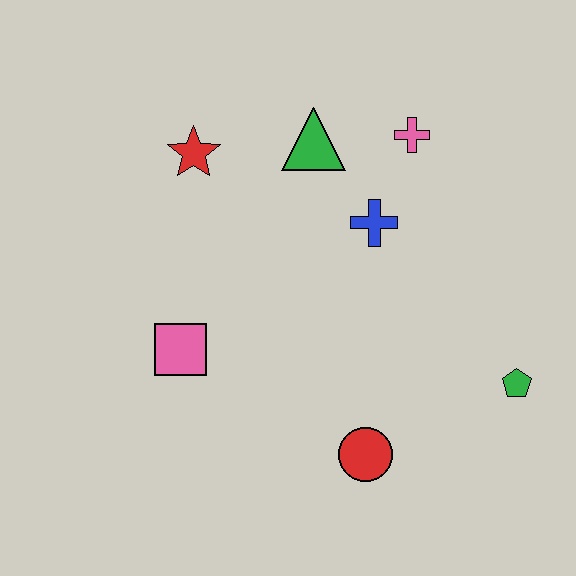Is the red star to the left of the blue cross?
Yes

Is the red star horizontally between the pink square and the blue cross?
Yes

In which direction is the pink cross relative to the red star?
The pink cross is to the right of the red star.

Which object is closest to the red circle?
The green pentagon is closest to the red circle.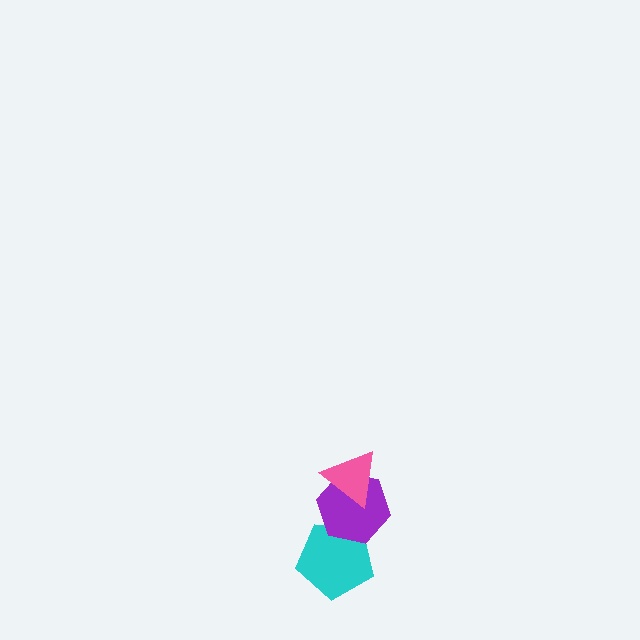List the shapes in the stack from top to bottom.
From top to bottom: the pink triangle, the purple hexagon, the cyan pentagon.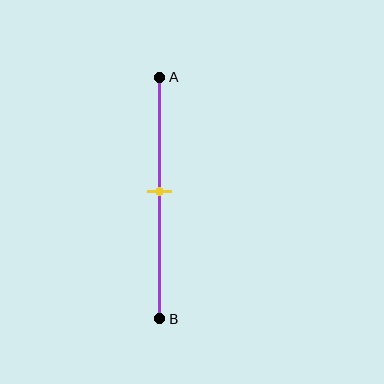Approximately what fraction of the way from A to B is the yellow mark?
The yellow mark is approximately 45% of the way from A to B.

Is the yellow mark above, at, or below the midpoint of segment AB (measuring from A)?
The yellow mark is approximately at the midpoint of segment AB.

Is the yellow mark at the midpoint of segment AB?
Yes, the mark is approximately at the midpoint.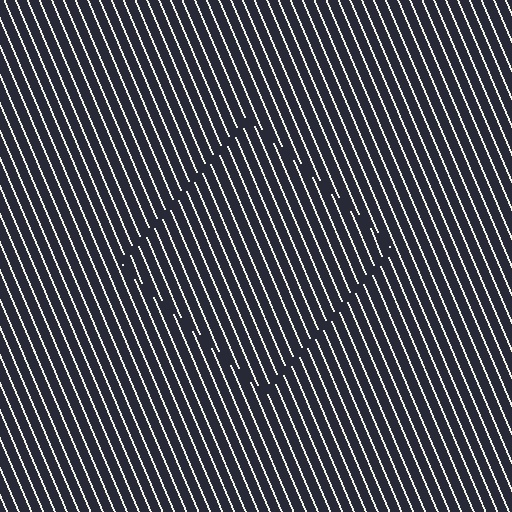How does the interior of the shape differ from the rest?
The interior of the shape contains the same grating, shifted by half a period — the contour is defined by the phase discontinuity where line-ends from the inner and outer gratings abut.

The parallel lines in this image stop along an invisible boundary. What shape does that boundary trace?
An illusory square. The interior of the shape contains the same grating, shifted by half a period — the contour is defined by the phase discontinuity where line-ends from the inner and outer gratings abut.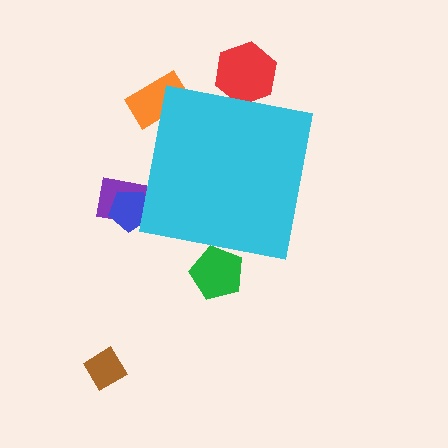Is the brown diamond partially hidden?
No, the brown diamond is fully visible.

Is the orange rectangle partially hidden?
Yes, the orange rectangle is partially hidden behind the cyan square.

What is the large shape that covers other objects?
A cyan square.